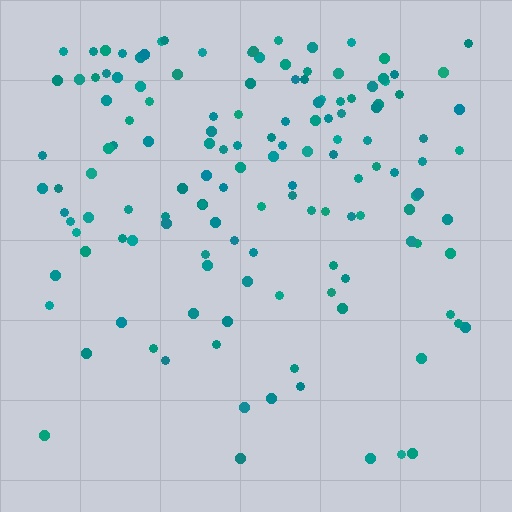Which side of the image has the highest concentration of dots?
The top.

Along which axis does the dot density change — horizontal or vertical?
Vertical.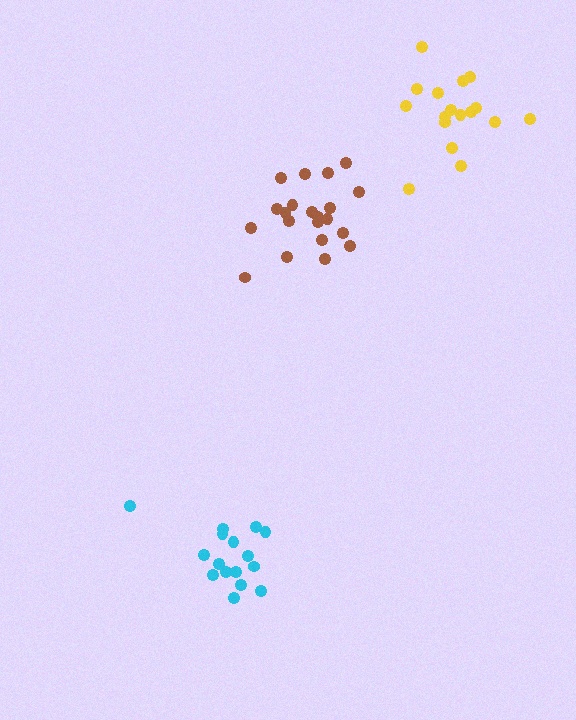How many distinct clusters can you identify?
There are 3 distinct clusters.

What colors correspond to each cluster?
The clusters are colored: yellow, brown, cyan.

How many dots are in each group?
Group 1: 17 dots, Group 2: 21 dots, Group 3: 16 dots (54 total).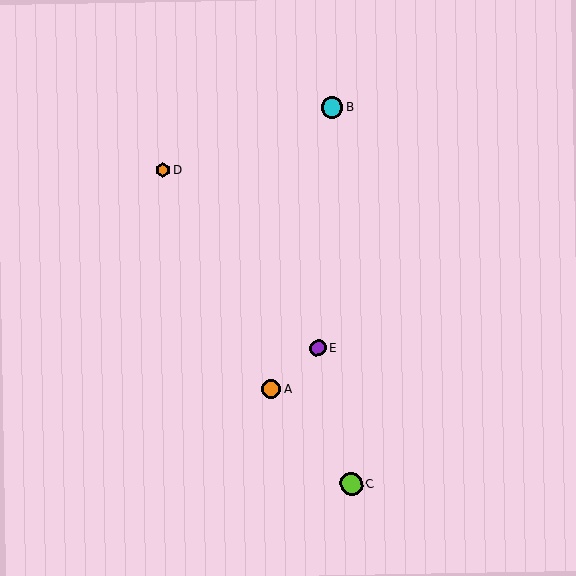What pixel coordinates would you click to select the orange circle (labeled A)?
Click at (271, 389) to select the orange circle A.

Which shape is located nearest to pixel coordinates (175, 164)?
The orange hexagon (labeled D) at (163, 170) is nearest to that location.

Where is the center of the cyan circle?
The center of the cyan circle is at (332, 108).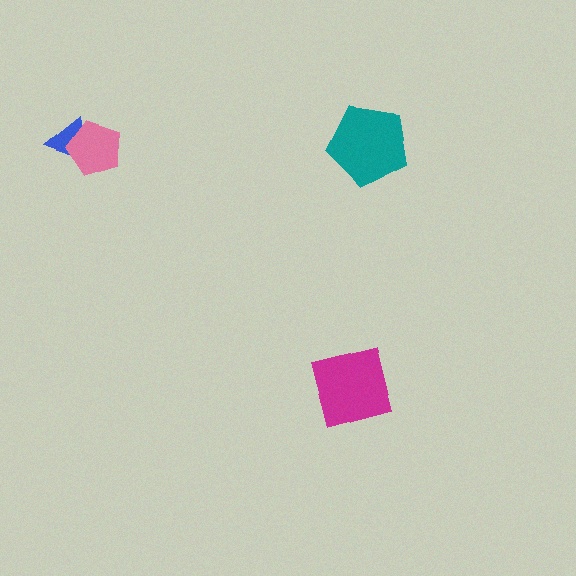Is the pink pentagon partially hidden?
No, no other shape covers it.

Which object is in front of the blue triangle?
The pink pentagon is in front of the blue triangle.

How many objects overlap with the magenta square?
0 objects overlap with the magenta square.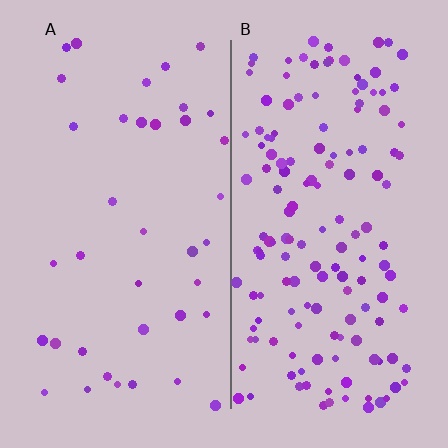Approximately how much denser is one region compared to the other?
Approximately 3.9× — region B over region A.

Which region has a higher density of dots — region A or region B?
B (the right).